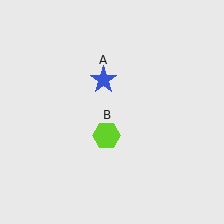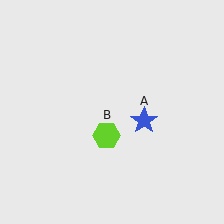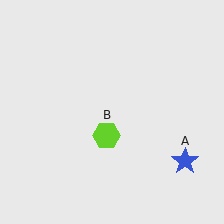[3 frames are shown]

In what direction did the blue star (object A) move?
The blue star (object A) moved down and to the right.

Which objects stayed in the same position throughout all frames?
Lime hexagon (object B) remained stationary.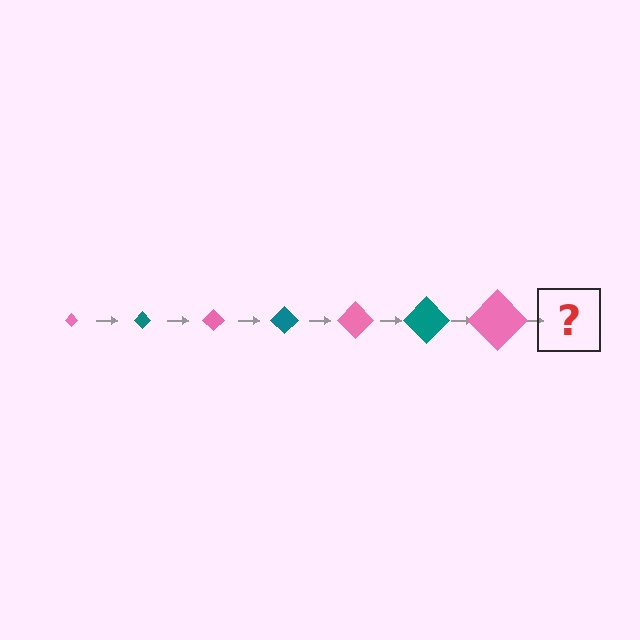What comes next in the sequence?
The next element should be a teal diamond, larger than the previous one.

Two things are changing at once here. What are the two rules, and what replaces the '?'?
The two rules are that the diamond grows larger each step and the color cycles through pink and teal. The '?' should be a teal diamond, larger than the previous one.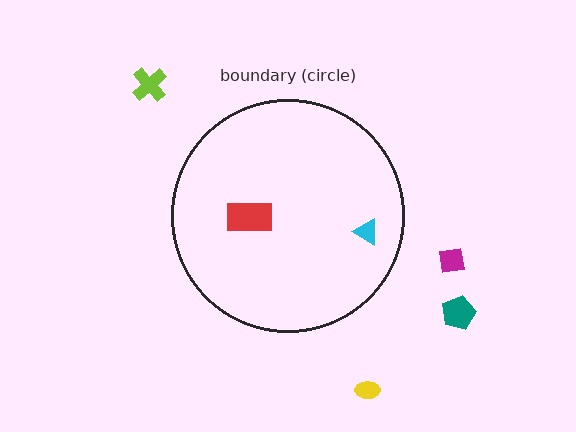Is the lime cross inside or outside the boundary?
Outside.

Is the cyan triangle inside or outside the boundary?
Inside.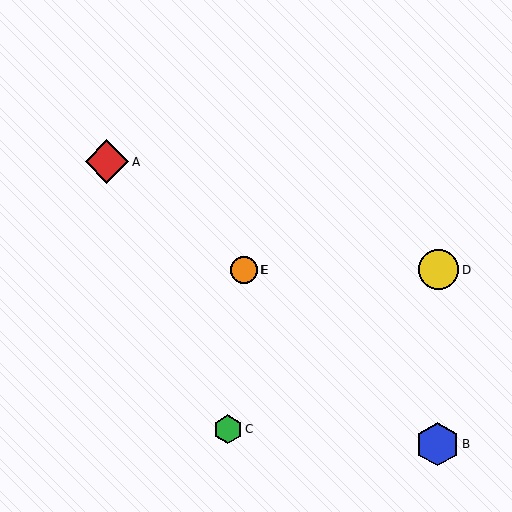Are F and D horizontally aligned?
Yes, both are at y≈270.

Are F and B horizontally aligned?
No, F is at y≈270 and B is at y≈444.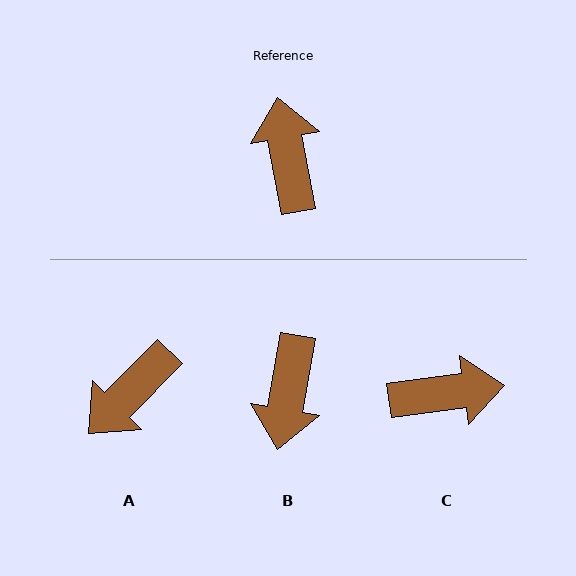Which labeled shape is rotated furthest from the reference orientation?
B, about 159 degrees away.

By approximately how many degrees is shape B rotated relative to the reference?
Approximately 159 degrees counter-clockwise.